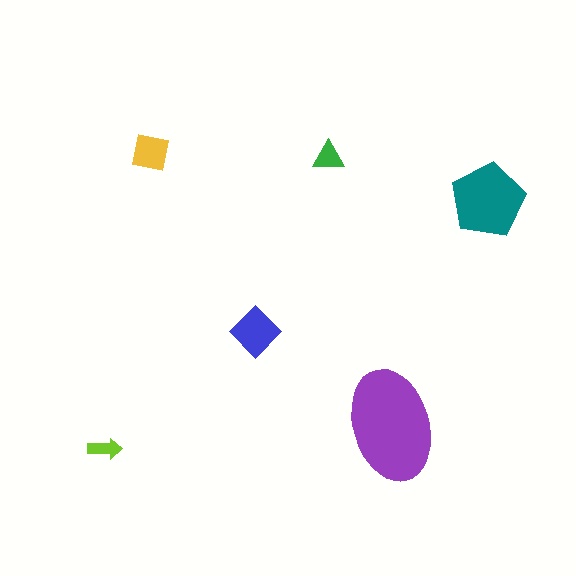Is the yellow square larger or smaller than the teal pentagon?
Smaller.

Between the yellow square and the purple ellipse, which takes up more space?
The purple ellipse.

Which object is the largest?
The purple ellipse.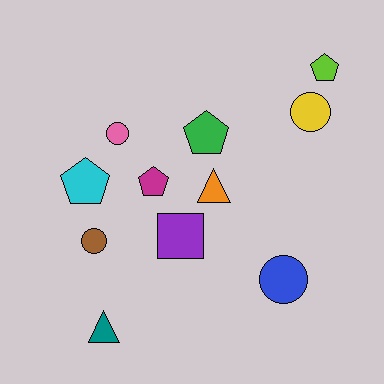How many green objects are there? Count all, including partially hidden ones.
There is 1 green object.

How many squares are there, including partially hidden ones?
There is 1 square.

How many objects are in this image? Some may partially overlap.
There are 11 objects.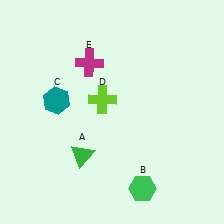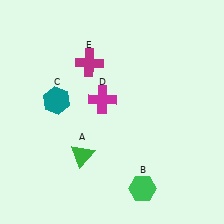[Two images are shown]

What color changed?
The cross (D) changed from lime in Image 1 to magenta in Image 2.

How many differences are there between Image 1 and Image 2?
There is 1 difference between the two images.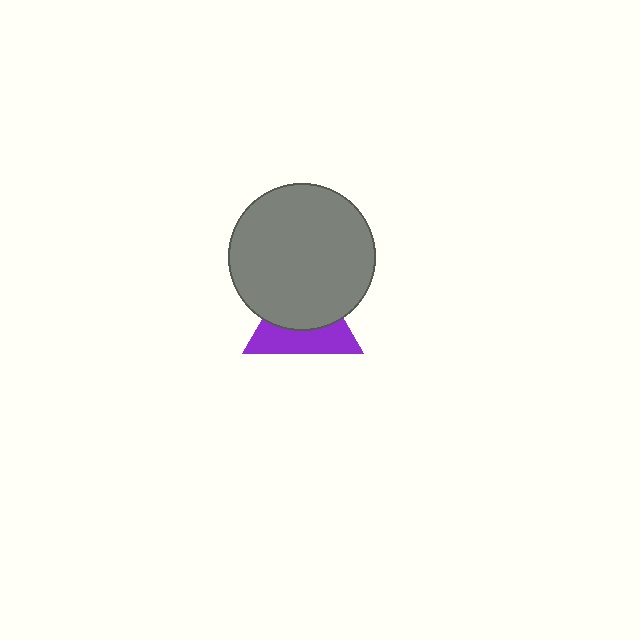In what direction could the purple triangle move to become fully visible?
The purple triangle could move down. That would shift it out from behind the gray circle entirely.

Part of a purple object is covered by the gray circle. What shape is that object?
It is a triangle.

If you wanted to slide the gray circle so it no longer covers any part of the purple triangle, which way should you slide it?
Slide it up — that is the most direct way to separate the two shapes.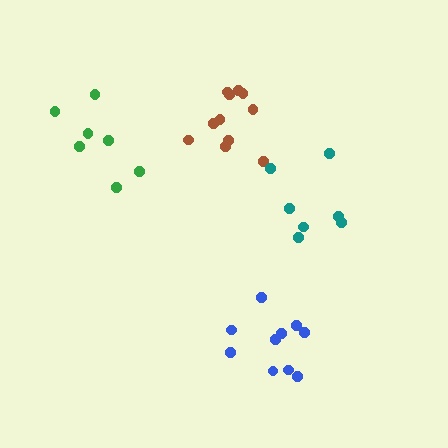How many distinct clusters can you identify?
There are 4 distinct clusters.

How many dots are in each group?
Group 1: 11 dots, Group 2: 10 dots, Group 3: 7 dots, Group 4: 7 dots (35 total).